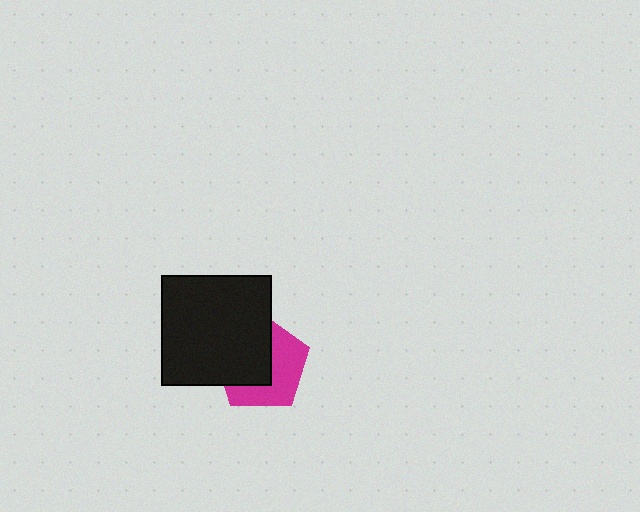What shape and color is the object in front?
The object in front is a black square.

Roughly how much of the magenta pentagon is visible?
About half of it is visible (roughly 49%).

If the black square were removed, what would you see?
You would see the complete magenta pentagon.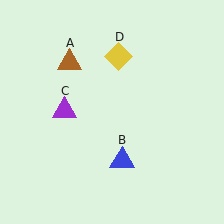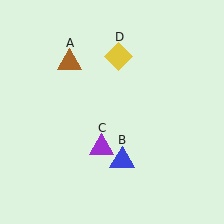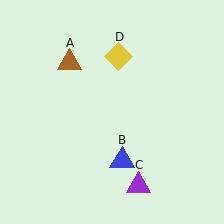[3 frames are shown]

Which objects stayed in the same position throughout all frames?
Brown triangle (object A) and blue triangle (object B) and yellow diamond (object D) remained stationary.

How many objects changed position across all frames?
1 object changed position: purple triangle (object C).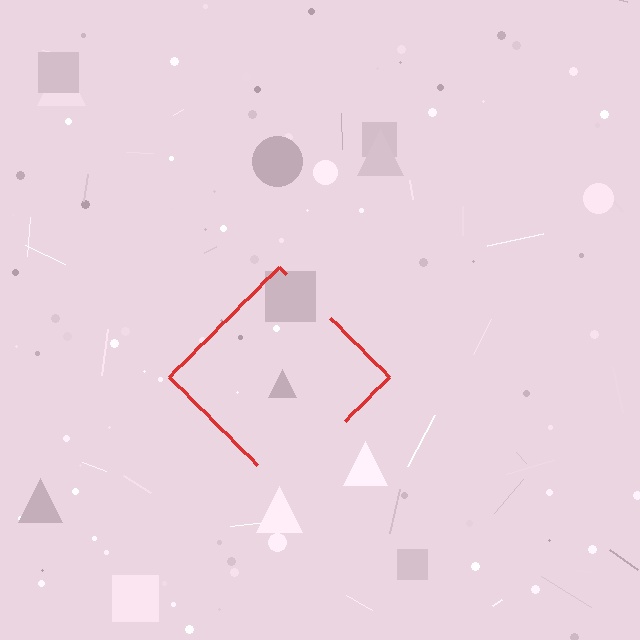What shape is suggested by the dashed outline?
The dashed outline suggests a diamond.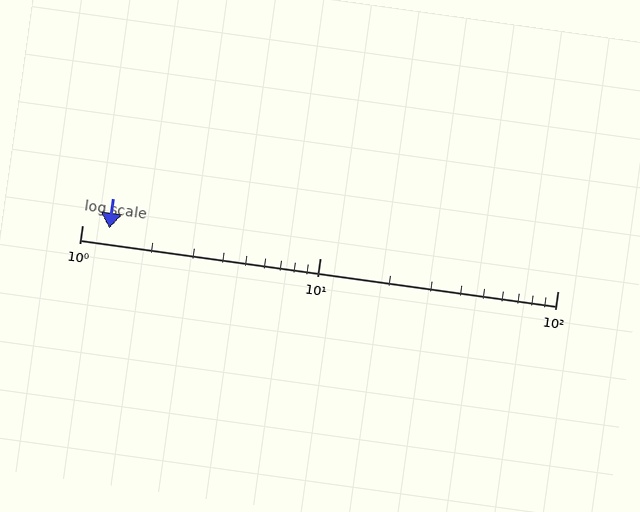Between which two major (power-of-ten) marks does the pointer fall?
The pointer is between 1 and 10.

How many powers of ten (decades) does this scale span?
The scale spans 2 decades, from 1 to 100.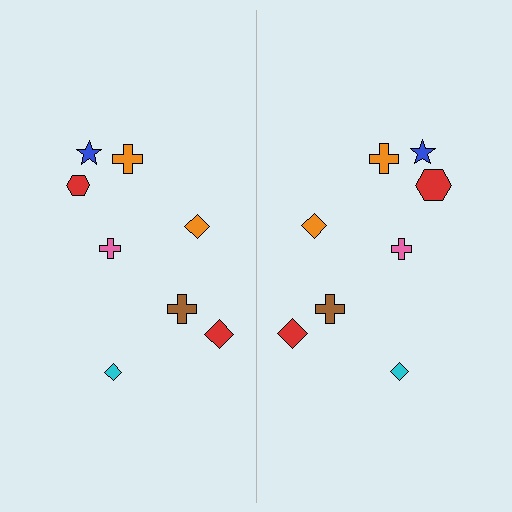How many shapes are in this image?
There are 16 shapes in this image.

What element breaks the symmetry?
The red hexagon on the right side has a different size than its mirror counterpart.